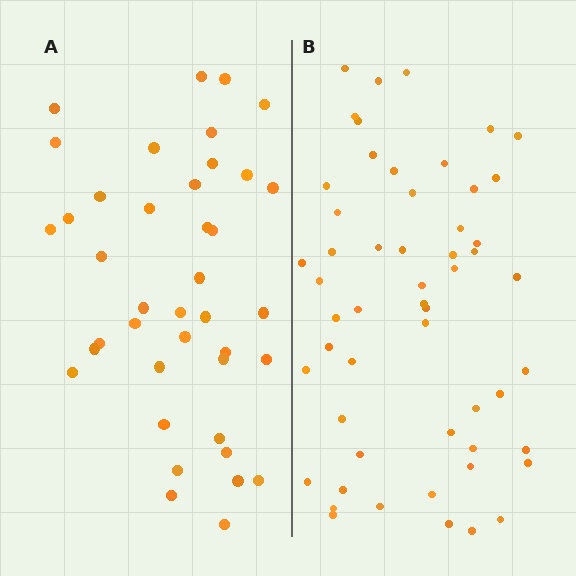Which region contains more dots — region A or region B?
Region B (the right region) has more dots.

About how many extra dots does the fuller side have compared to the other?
Region B has approximately 15 more dots than region A.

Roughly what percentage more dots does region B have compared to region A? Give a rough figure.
About 35% more.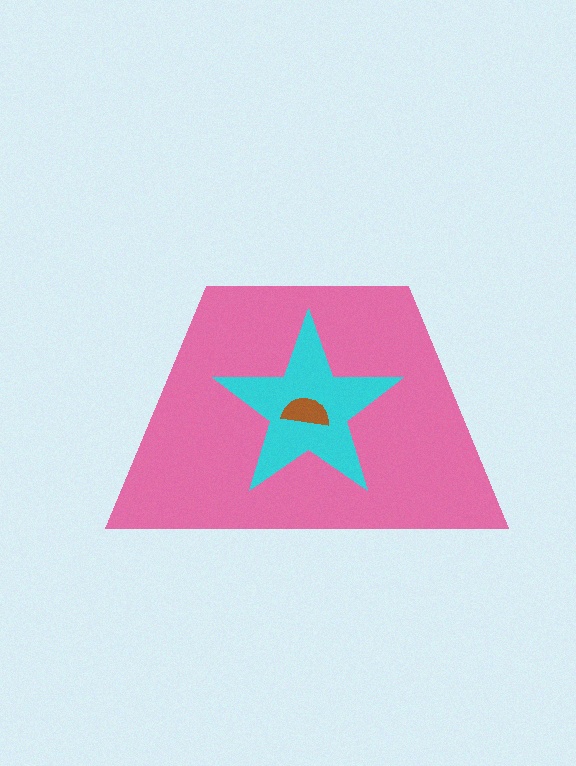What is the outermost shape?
The pink trapezoid.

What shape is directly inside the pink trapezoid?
The cyan star.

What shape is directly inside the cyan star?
The brown semicircle.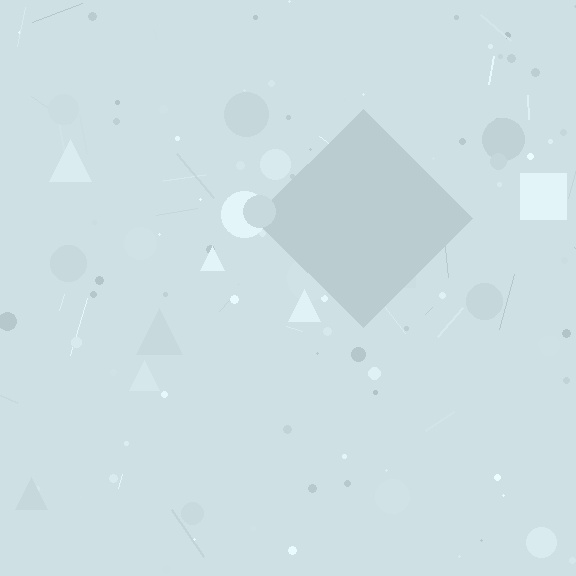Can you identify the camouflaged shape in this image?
The camouflaged shape is a diamond.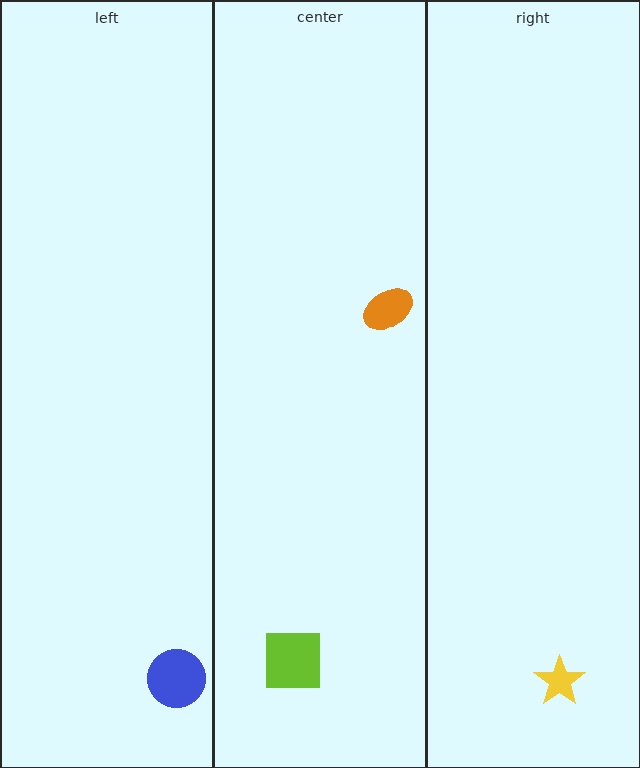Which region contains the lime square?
The center region.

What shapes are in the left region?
The blue circle.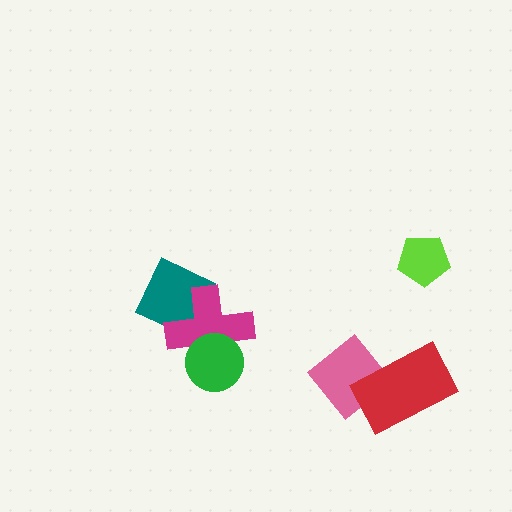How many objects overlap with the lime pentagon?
0 objects overlap with the lime pentagon.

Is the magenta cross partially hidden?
Yes, it is partially covered by another shape.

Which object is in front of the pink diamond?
The red rectangle is in front of the pink diamond.